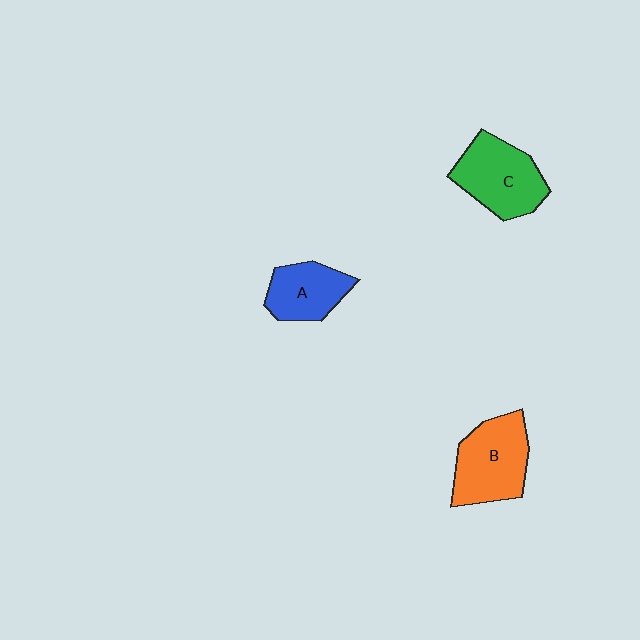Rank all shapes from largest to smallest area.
From largest to smallest: B (orange), C (green), A (blue).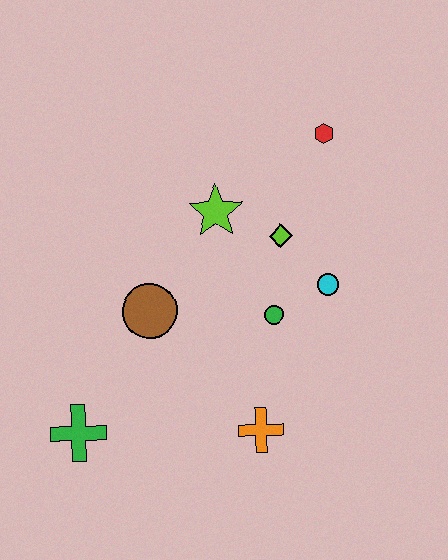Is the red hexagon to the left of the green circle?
No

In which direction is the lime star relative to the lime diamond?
The lime star is to the left of the lime diamond.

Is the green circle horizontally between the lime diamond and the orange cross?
Yes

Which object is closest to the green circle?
The cyan circle is closest to the green circle.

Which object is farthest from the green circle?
The green cross is farthest from the green circle.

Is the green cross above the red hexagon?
No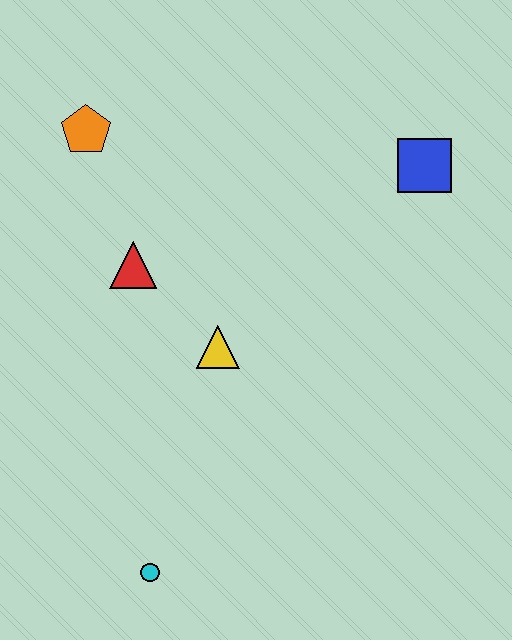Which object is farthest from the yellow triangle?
The blue square is farthest from the yellow triangle.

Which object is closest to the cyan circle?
The yellow triangle is closest to the cyan circle.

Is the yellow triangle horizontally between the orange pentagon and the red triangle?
No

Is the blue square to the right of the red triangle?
Yes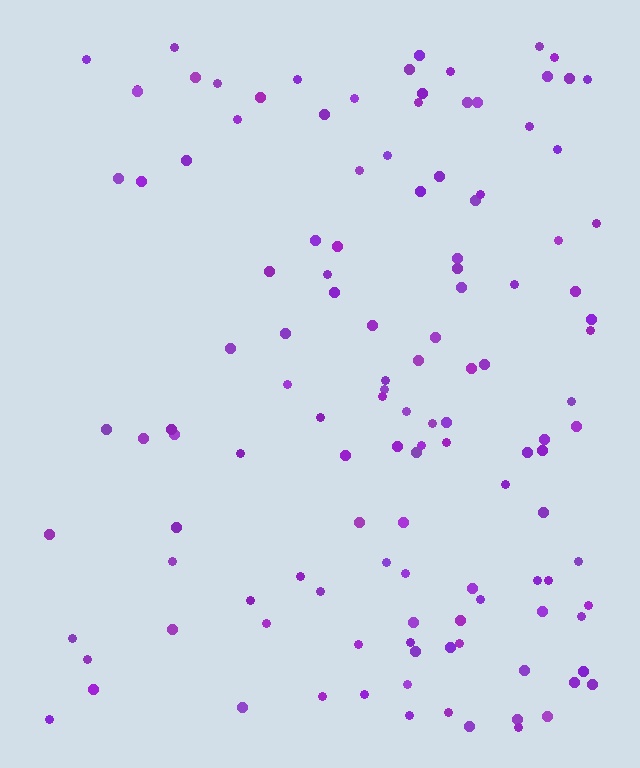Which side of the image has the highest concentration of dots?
The right.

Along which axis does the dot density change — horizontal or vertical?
Horizontal.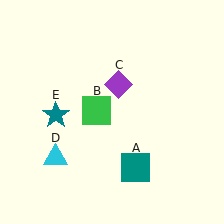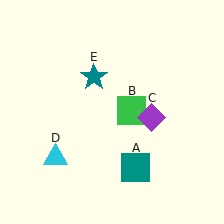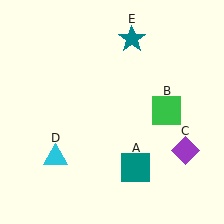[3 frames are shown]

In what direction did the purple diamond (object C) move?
The purple diamond (object C) moved down and to the right.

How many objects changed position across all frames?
3 objects changed position: green square (object B), purple diamond (object C), teal star (object E).